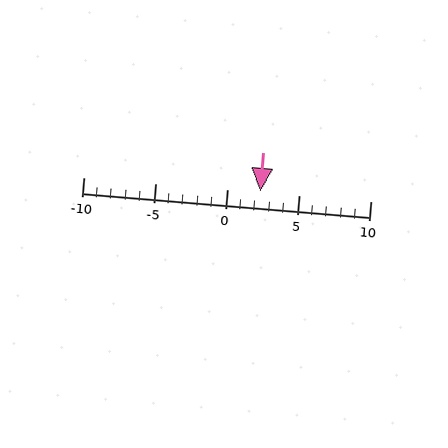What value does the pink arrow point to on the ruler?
The pink arrow points to approximately 2.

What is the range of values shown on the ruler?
The ruler shows values from -10 to 10.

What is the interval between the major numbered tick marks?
The major tick marks are spaced 5 units apart.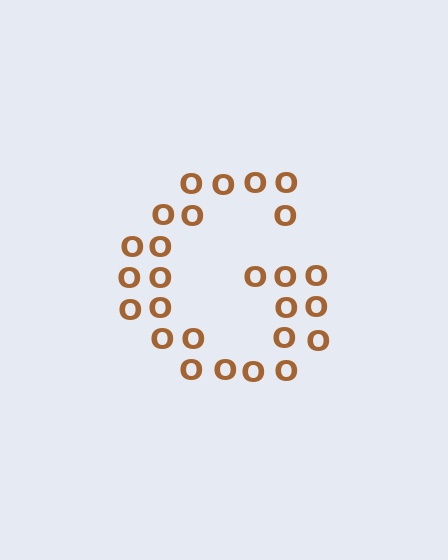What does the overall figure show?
The overall figure shows the letter G.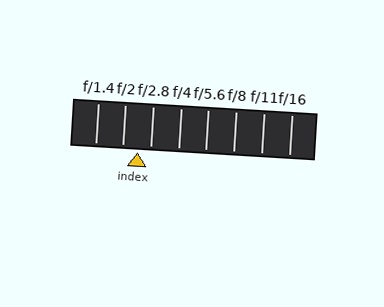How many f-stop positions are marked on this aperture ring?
There are 8 f-stop positions marked.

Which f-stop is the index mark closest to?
The index mark is closest to f/2.8.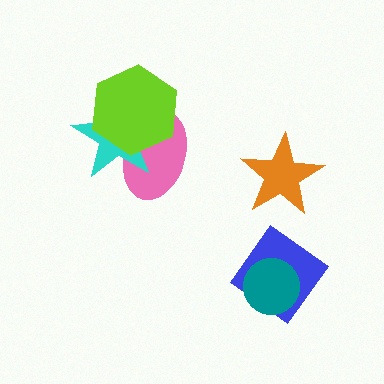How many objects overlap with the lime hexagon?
2 objects overlap with the lime hexagon.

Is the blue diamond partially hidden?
Yes, it is partially covered by another shape.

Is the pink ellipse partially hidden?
Yes, it is partially covered by another shape.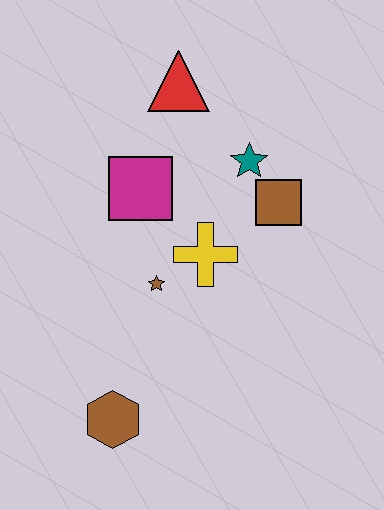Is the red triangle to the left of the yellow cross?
Yes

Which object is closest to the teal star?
The brown square is closest to the teal star.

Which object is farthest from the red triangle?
The brown hexagon is farthest from the red triangle.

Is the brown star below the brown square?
Yes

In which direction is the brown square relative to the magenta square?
The brown square is to the right of the magenta square.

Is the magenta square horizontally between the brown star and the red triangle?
No